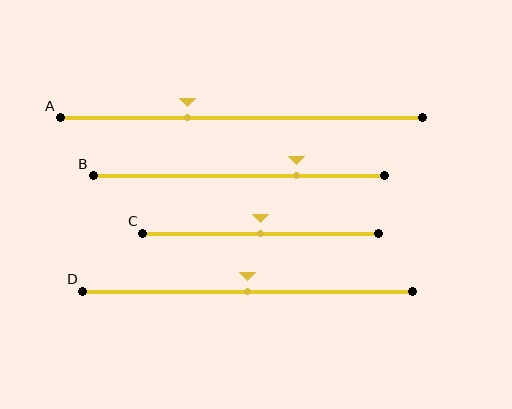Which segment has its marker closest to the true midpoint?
Segment C has its marker closest to the true midpoint.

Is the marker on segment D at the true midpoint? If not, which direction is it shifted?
Yes, the marker on segment D is at the true midpoint.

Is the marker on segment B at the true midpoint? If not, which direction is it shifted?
No, the marker on segment B is shifted to the right by about 20% of the segment length.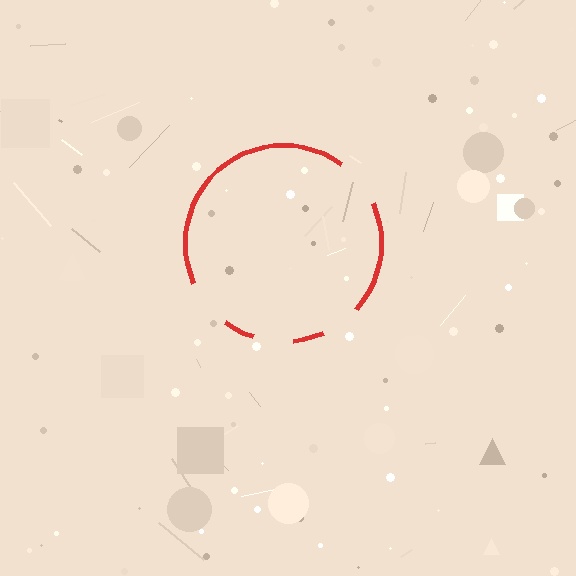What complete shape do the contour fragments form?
The contour fragments form a circle.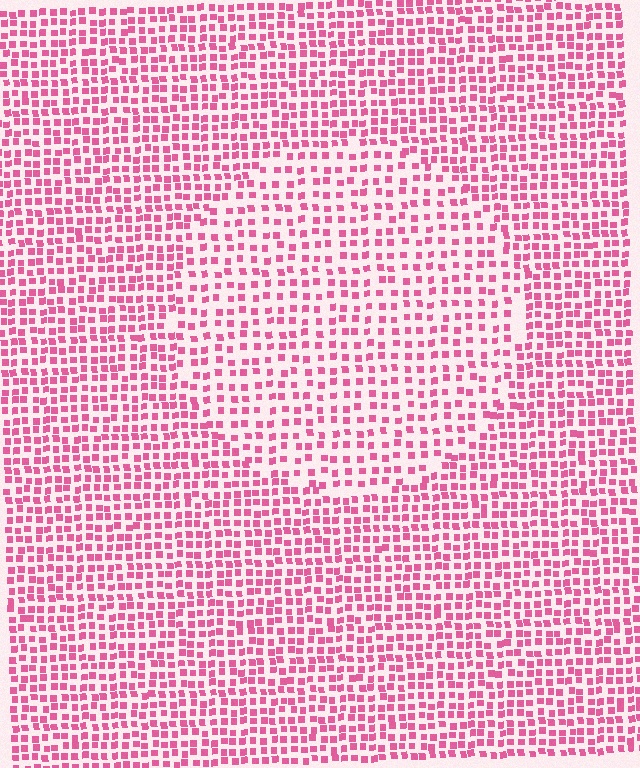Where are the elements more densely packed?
The elements are more densely packed outside the circle boundary.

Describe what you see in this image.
The image contains small pink elements arranged at two different densities. A circle-shaped region is visible where the elements are less densely packed than the surrounding area.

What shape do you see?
I see a circle.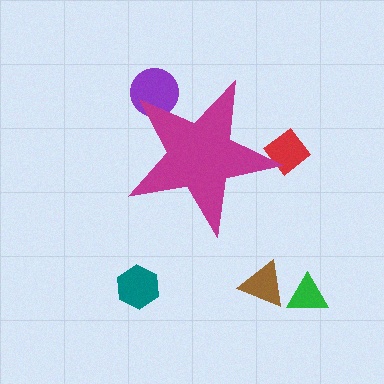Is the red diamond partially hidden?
Yes, the red diamond is partially hidden behind the magenta star.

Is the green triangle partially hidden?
No, the green triangle is fully visible.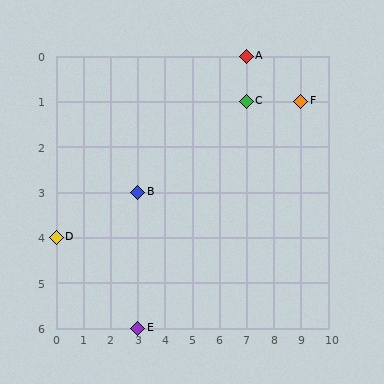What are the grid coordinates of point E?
Point E is at grid coordinates (3, 6).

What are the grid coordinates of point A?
Point A is at grid coordinates (7, 0).